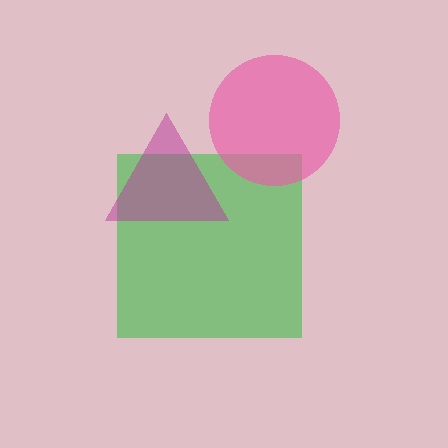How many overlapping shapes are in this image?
There are 3 overlapping shapes in the image.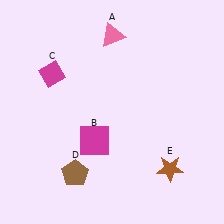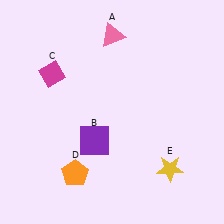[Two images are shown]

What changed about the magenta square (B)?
In Image 1, B is magenta. In Image 2, it changed to purple.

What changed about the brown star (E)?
In Image 1, E is brown. In Image 2, it changed to yellow.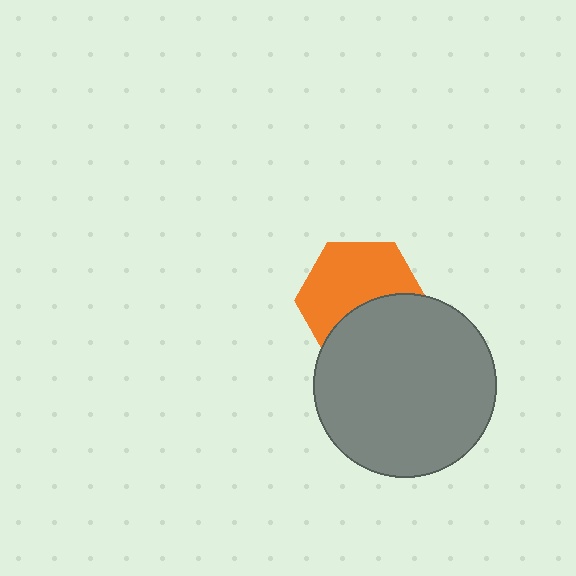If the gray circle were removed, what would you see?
You would see the complete orange hexagon.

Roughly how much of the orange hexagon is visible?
About half of it is visible (roughly 60%).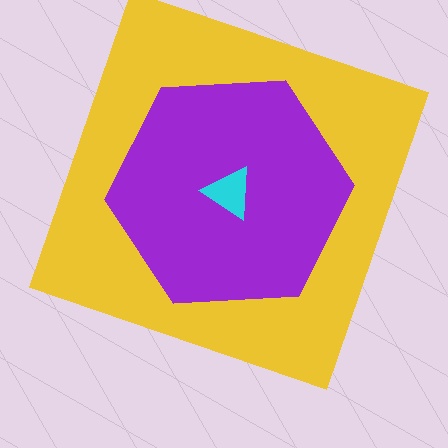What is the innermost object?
The cyan triangle.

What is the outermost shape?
The yellow square.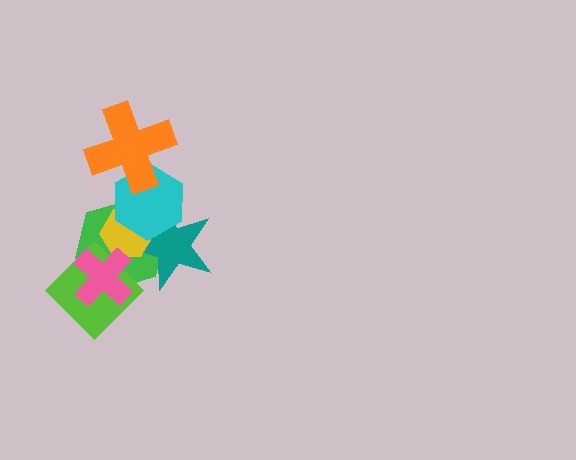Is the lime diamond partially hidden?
Yes, it is partially covered by another shape.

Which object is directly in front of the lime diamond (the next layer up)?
The yellow hexagon is directly in front of the lime diamond.